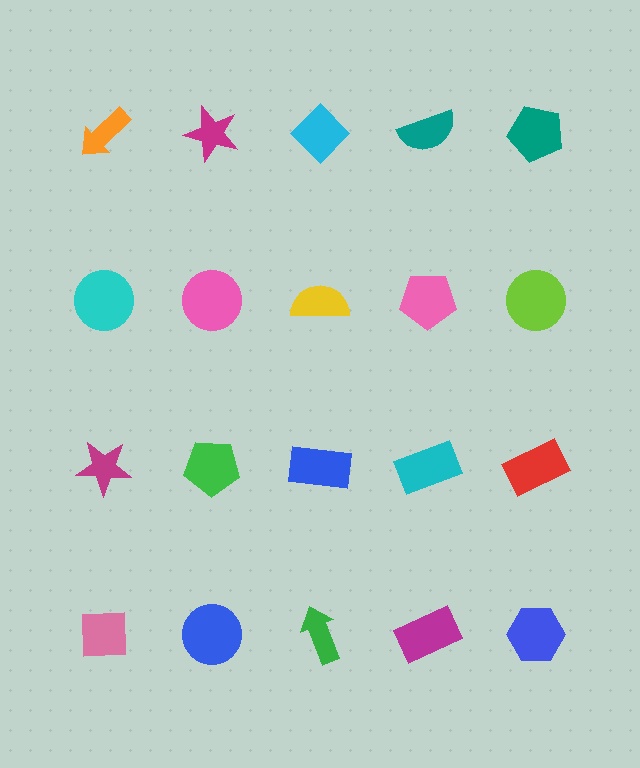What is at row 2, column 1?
A cyan circle.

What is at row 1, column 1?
An orange arrow.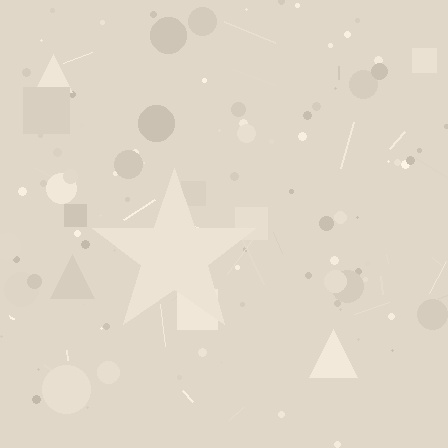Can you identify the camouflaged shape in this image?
The camouflaged shape is a star.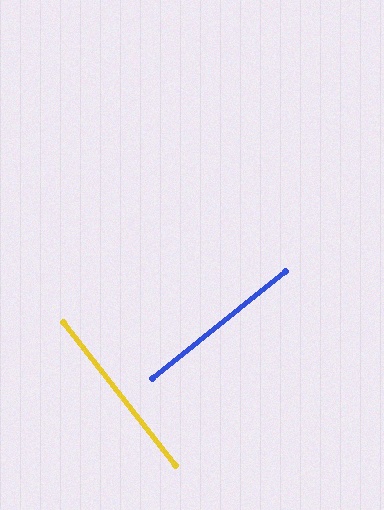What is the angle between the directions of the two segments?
Approximately 89 degrees.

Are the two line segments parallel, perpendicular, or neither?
Perpendicular — they meet at approximately 89°.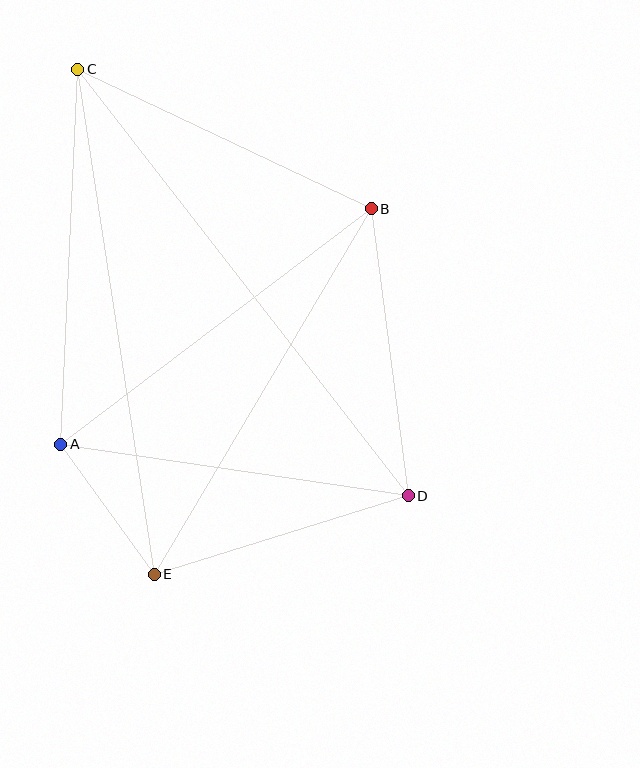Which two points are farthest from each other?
Points C and D are farthest from each other.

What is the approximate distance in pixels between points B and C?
The distance between B and C is approximately 325 pixels.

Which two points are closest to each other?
Points A and E are closest to each other.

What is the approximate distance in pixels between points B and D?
The distance between B and D is approximately 289 pixels.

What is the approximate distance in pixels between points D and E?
The distance between D and E is approximately 266 pixels.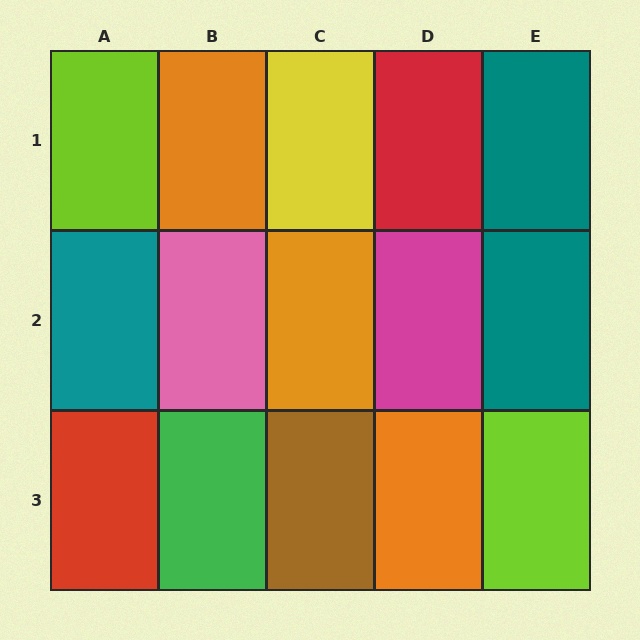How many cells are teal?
3 cells are teal.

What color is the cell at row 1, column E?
Teal.